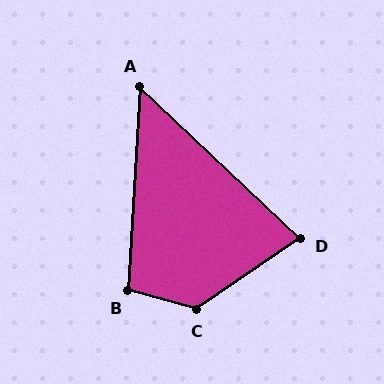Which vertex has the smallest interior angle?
A, at approximately 50 degrees.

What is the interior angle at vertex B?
Approximately 102 degrees (obtuse).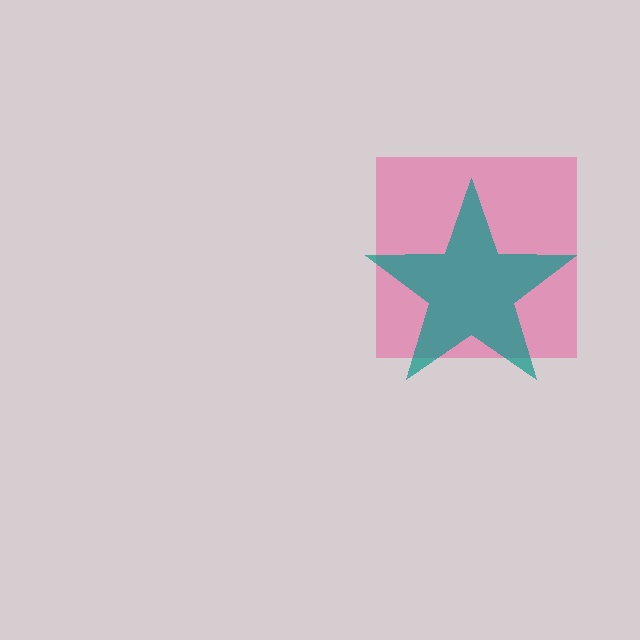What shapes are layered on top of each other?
The layered shapes are: a pink square, a teal star.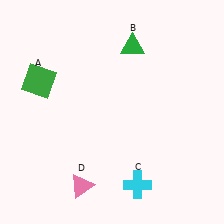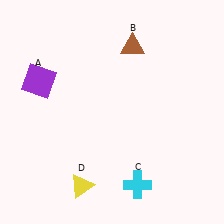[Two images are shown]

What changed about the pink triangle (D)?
In Image 1, D is pink. In Image 2, it changed to yellow.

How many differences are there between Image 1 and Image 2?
There are 3 differences between the two images.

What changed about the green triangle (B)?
In Image 1, B is green. In Image 2, it changed to brown.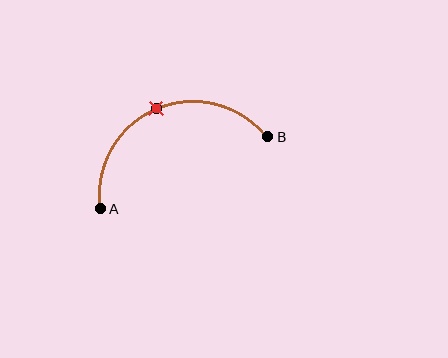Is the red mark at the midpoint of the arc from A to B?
Yes. The red mark lies on the arc at equal arc-length from both A and B — it is the arc midpoint.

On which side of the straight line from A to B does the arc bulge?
The arc bulges above the straight line connecting A and B.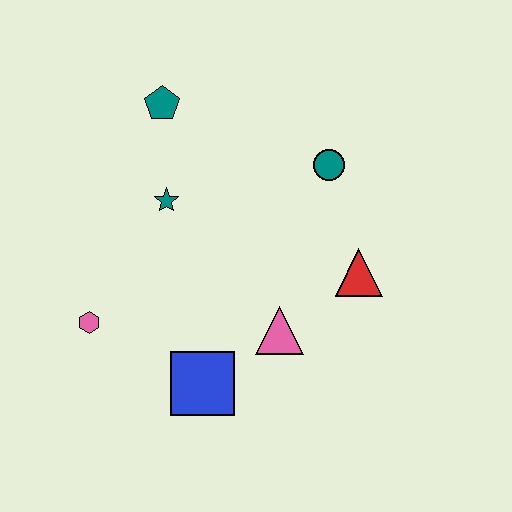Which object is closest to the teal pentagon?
The teal star is closest to the teal pentagon.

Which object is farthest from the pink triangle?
The teal pentagon is farthest from the pink triangle.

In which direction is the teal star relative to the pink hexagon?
The teal star is above the pink hexagon.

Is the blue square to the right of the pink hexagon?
Yes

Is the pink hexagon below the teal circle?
Yes